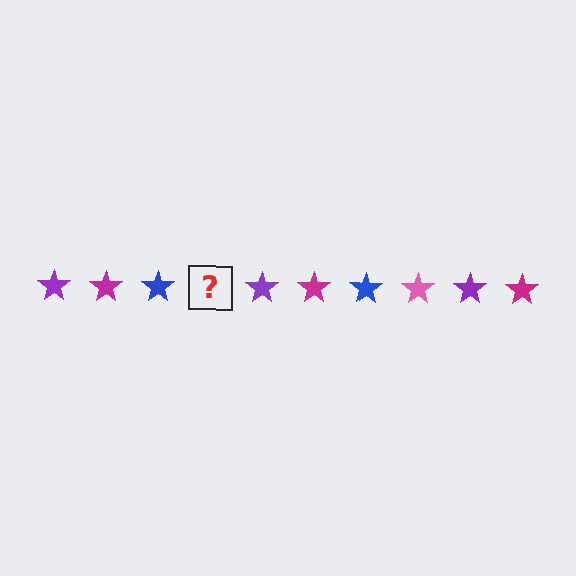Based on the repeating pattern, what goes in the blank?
The blank should be a pink star.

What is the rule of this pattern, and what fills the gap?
The rule is that the pattern cycles through purple, magenta, blue, pink stars. The gap should be filled with a pink star.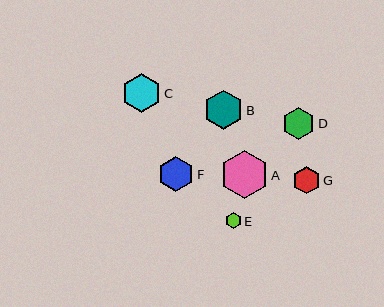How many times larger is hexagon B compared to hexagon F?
Hexagon B is approximately 1.1 times the size of hexagon F.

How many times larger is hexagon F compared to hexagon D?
Hexagon F is approximately 1.1 times the size of hexagon D.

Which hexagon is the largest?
Hexagon A is the largest with a size of approximately 48 pixels.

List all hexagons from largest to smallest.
From largest to smallest: A, B, C, F, D, G, E.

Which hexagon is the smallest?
Hexagon E is the smallest with a size of approximately 16 pixels.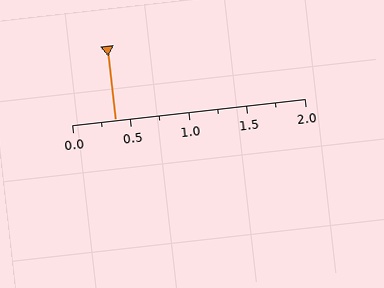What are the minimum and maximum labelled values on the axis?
The axis runs from 0.0 to 2.0.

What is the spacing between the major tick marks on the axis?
The major ticks are spaced 0.5 apart.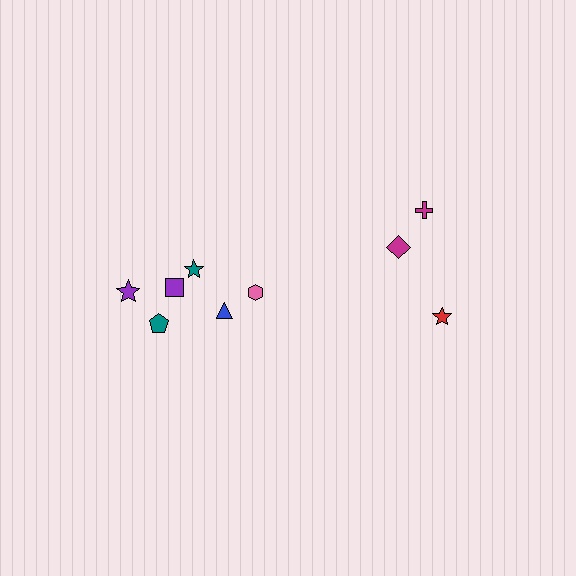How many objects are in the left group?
There are 6 objects.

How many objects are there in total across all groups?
There are 9 objects.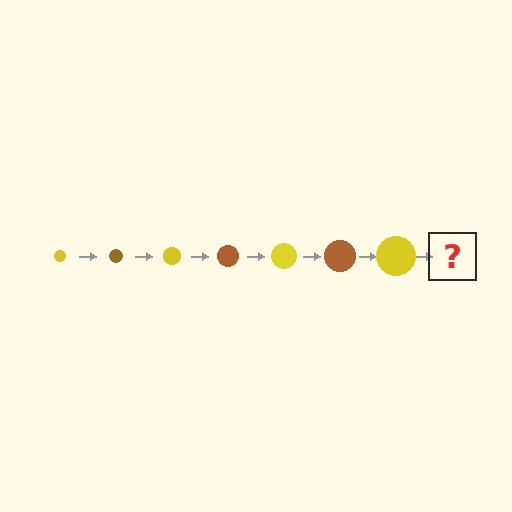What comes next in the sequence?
The next element should be a brown circle, larger than the previous one.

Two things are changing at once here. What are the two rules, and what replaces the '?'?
The two rules are that the circle grows larger each step and the color cycles through yellow and brown. The '?' should be a brown circle, larger than the previous one.